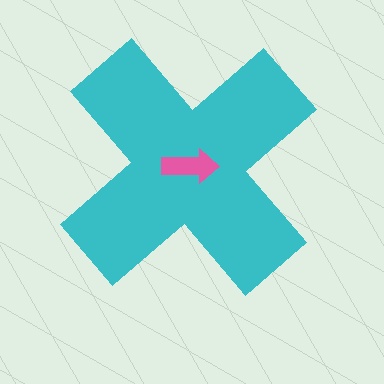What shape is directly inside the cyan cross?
The pink arrow.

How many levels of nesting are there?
2.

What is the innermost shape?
The pink arrow.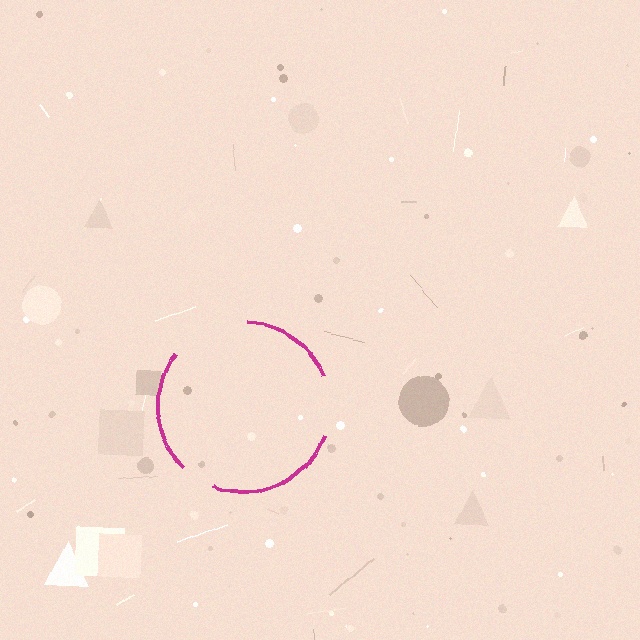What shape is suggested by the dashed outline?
The dashed outline suggests a circle.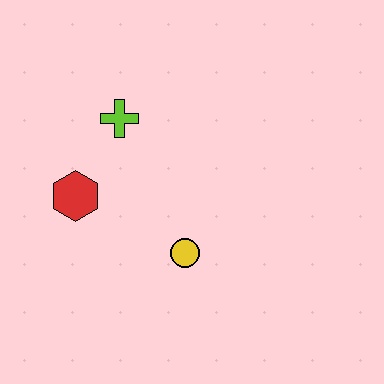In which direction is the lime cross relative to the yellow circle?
The lime cross is above the yellow circle.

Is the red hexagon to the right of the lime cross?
No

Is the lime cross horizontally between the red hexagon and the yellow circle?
Yes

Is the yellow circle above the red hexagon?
No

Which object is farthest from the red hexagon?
The yellow circle is farthest from the red hexagon.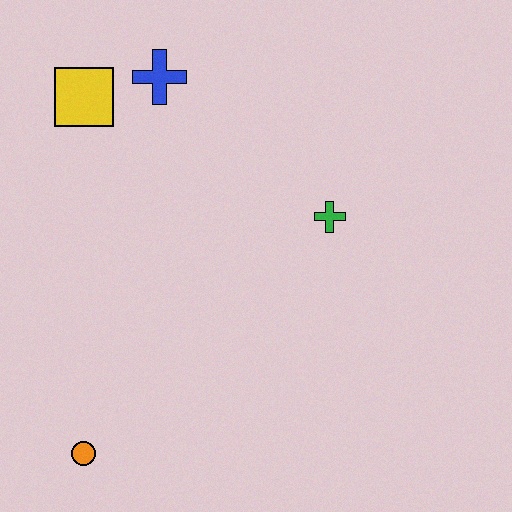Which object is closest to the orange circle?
The green cross is closest to the orange circle.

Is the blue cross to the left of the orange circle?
No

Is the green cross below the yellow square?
Yes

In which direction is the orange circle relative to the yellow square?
The orange circle is below the yellow square.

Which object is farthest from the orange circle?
The blue cross is farthest from the orange circle.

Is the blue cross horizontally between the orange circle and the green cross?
Yes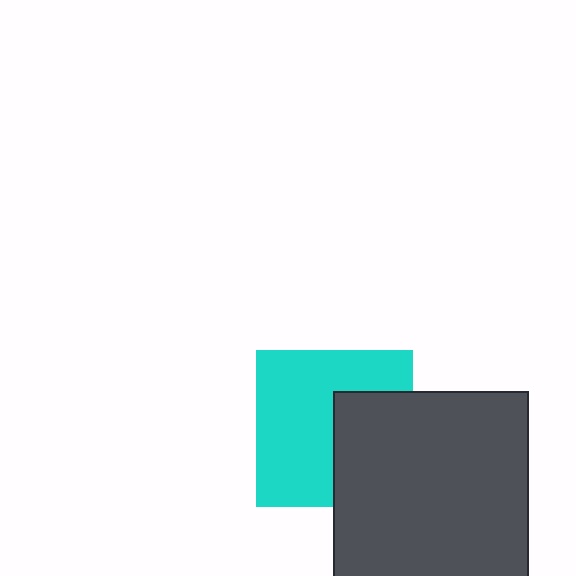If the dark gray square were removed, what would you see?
You would see the complete cyan square.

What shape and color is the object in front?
The object in front is a dark gray square.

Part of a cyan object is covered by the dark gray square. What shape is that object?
It is a square.